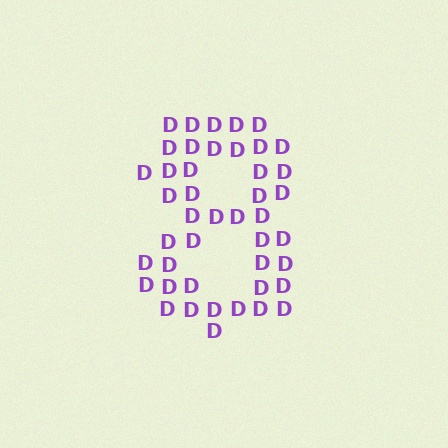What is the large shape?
The large shape is the digit 8.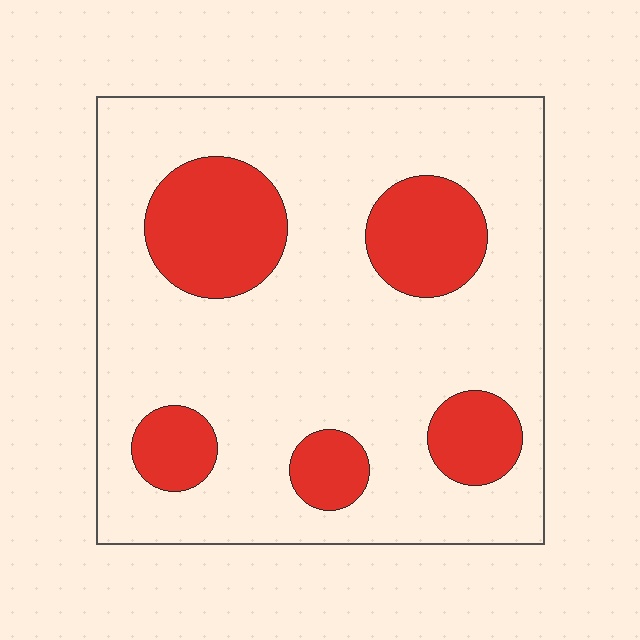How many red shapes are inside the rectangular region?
5.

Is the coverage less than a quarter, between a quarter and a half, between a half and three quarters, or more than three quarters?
Less than a quarter.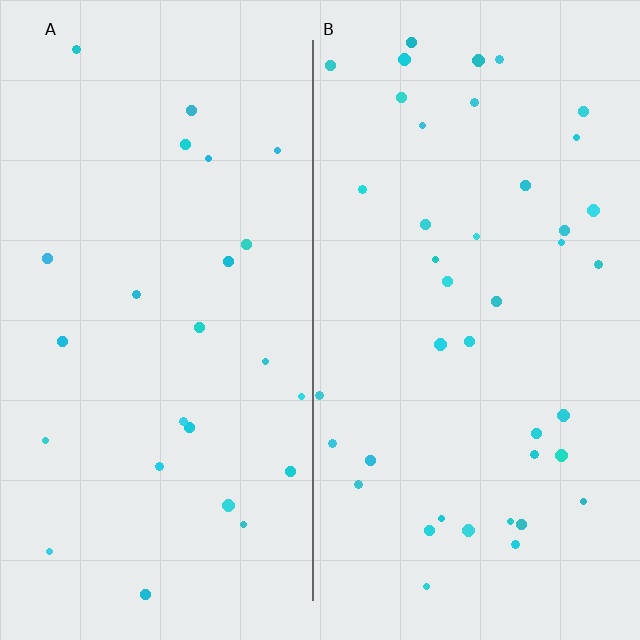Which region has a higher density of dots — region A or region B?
B (the right).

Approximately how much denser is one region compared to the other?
Approximately 1.7× — region B over region A.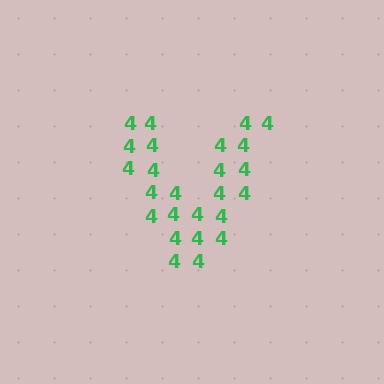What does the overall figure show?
The overall figure shows the letter V.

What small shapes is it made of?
It is made of small digit 4's.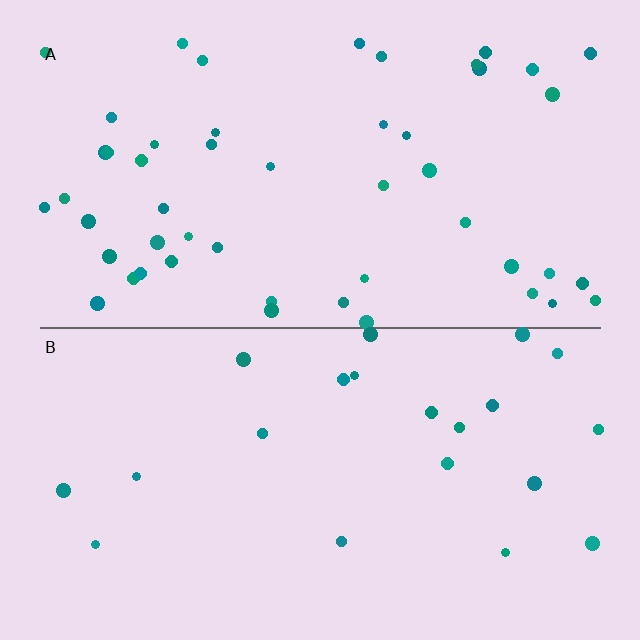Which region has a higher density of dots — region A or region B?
A (the top).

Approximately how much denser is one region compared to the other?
Approximately 2.3× — region A over region B.